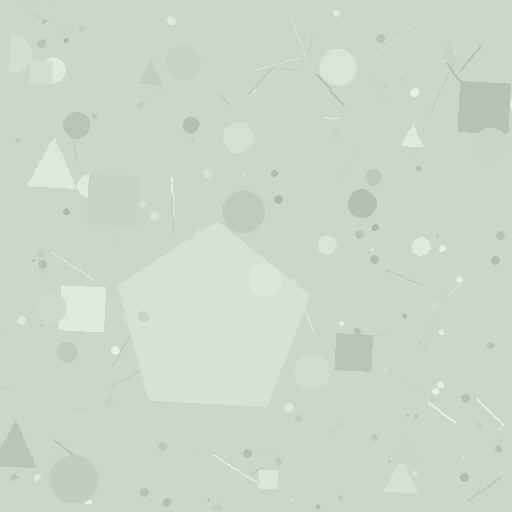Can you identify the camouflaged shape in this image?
The camouflaged shape is a pentagon.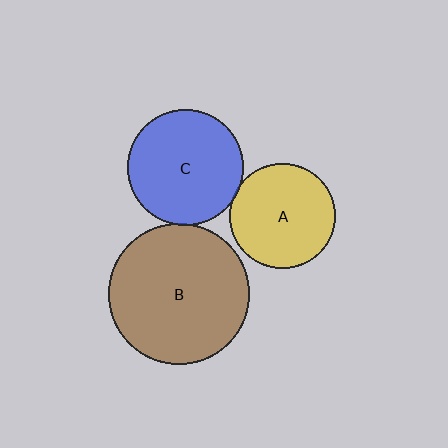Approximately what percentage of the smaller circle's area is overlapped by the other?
Approximately 5%.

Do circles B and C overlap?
Yes.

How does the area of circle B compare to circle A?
Approximately 1.8 times.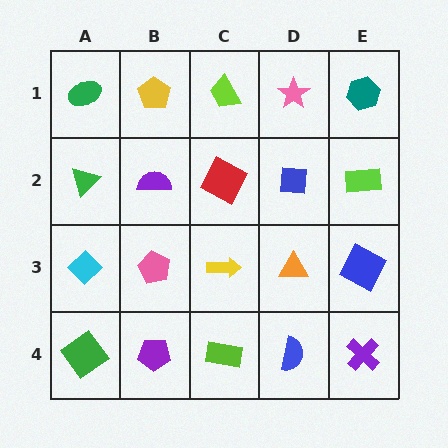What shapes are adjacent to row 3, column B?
A purple semicircle (row 2, column B), a purple pentagon (row 4, column B), a cyan diamond (row 3, column A), a yellow arrow (row 3, column C).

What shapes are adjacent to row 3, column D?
A blue square (row 2, column D), a blue semicircle (row 4, column D), a yellow arrow (row 3, column C), a blue square (row 3, column E).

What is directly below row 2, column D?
An orange triangle.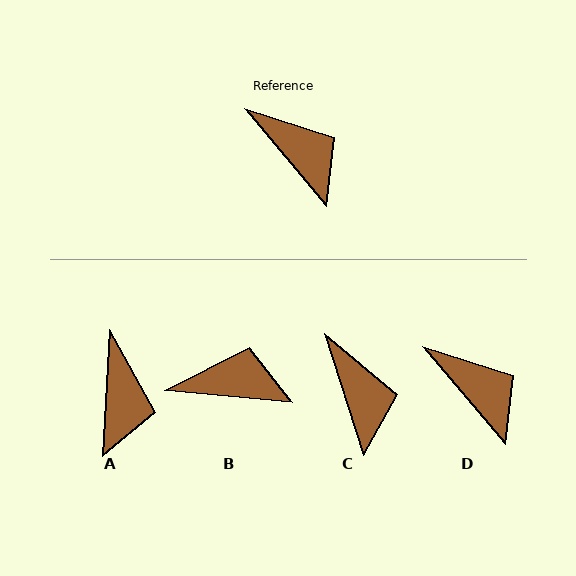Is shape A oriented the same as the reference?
No, it is off by about 44 degrees.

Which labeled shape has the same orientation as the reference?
D.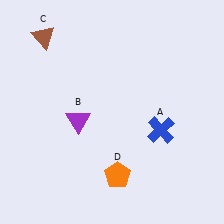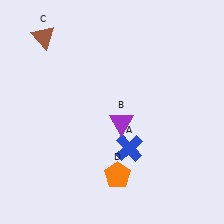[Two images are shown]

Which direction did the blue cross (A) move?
The blue cross (A) moved left.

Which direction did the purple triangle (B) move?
The purple triangle (B) moved right.